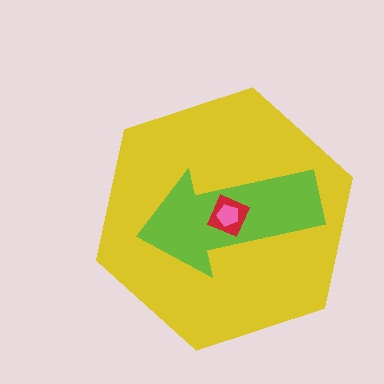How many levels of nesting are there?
4.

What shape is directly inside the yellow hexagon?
The lime arrow.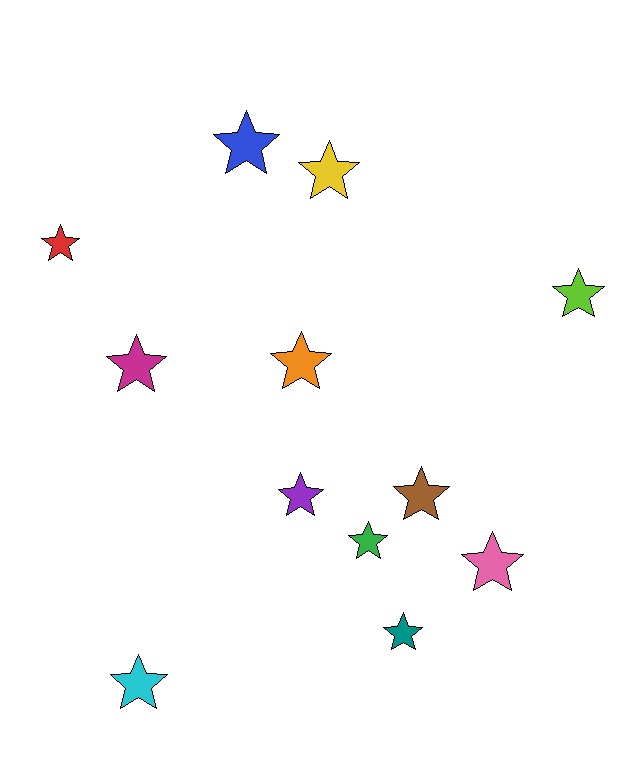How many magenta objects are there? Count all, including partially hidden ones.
There is 1 magenta object.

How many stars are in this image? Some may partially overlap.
There are 12 stars.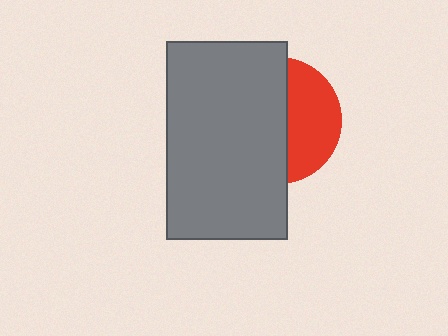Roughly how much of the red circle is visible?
A small part of it is visible (roughly 41%).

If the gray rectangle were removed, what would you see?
You would see the complete red circle.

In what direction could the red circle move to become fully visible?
The red circle could move right. That would shift it out from behind the gray rectangle entirely.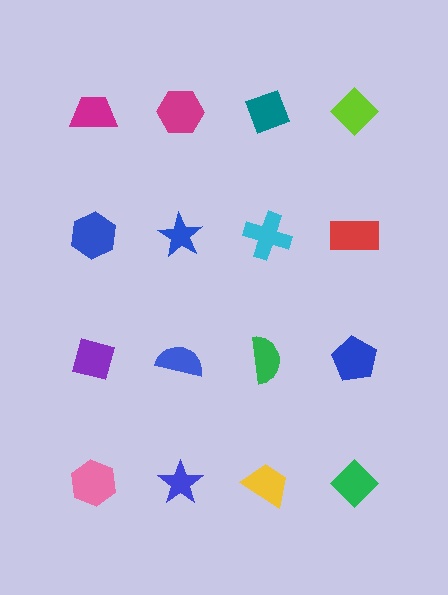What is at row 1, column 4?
A lime diamond.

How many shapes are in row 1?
4 shapes.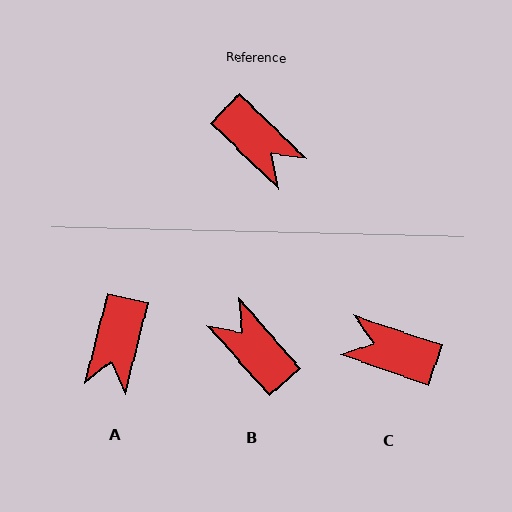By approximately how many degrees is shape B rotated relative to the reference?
Approximately 175 degrees counter-clockwise.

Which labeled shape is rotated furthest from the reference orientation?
B, about 175 degrees away.